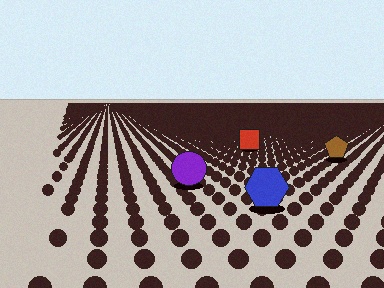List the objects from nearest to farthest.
From nearest to farthest: the blue hexagon, the purple circle, the brown pentagon, the red square.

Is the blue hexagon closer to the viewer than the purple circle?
Yes. The blue hexagon is closer — you can tell from the texture gradient: the ground texture is coarser near it.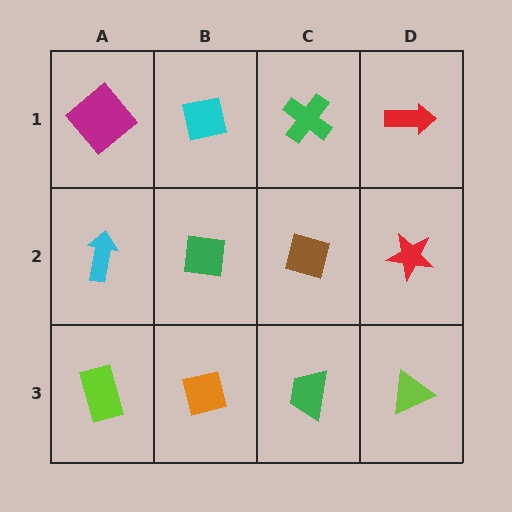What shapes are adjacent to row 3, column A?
A cyan arrow (row 2, column A), an orange square (row 3, column B).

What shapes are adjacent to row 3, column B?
A green square (row 2, column B), a lime rectangle (row 3, column A), a green trapezoid (row 3, column C).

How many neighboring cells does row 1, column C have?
3.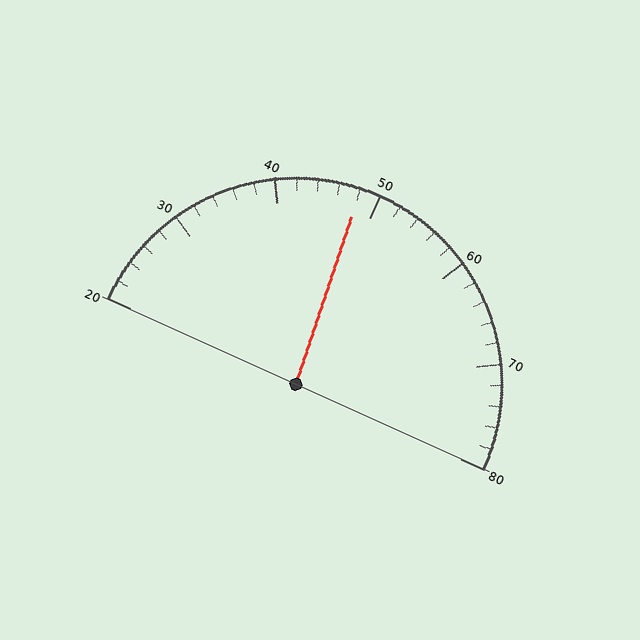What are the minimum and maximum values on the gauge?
The gauge ranges from 20 to 80.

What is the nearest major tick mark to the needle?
The nearest major tick mark is 50.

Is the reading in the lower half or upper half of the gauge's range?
The reading is in the lower half of the range (20 to 80).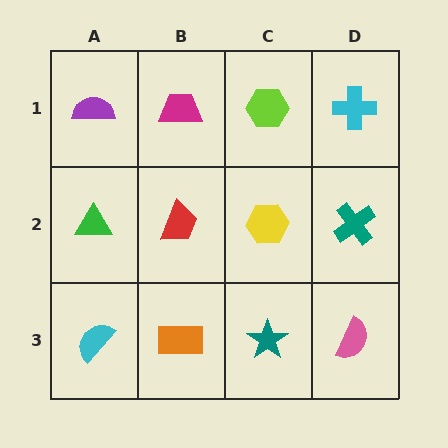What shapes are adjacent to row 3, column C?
A yellow hexagon (row 2, column C), an orange rectangle (row 3, column B), a pink semicircle (row 3, column D).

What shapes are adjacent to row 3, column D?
A teal cross (row 2, column D), a teal star (row 3, column C).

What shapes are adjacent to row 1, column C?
A yellow hexagon (row 2, column C), a magenta trapezoid (row 1, column B), a cyan cross (row 1, column D).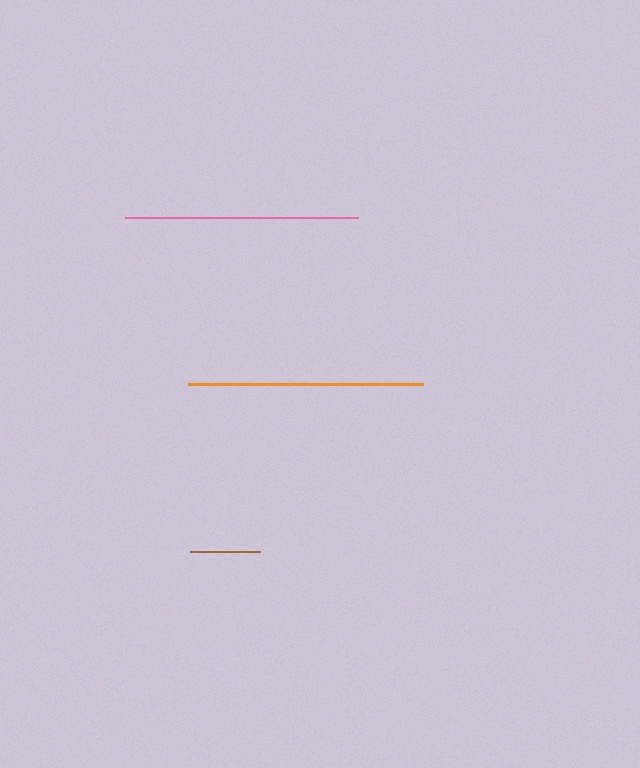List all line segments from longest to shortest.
From longest to shortest: orange, pink, brown.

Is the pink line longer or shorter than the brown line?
The pink line is longer than the brown line.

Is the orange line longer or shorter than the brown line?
The orange line is longer than the brown line.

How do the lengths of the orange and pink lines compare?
The orange and pink lines are approximately the same length.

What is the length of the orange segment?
The orange segment is approximately 235 pixels long.